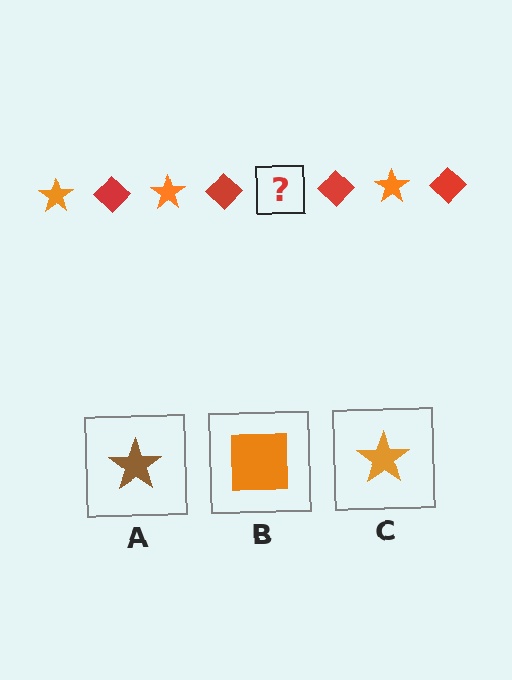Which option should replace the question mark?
Option C.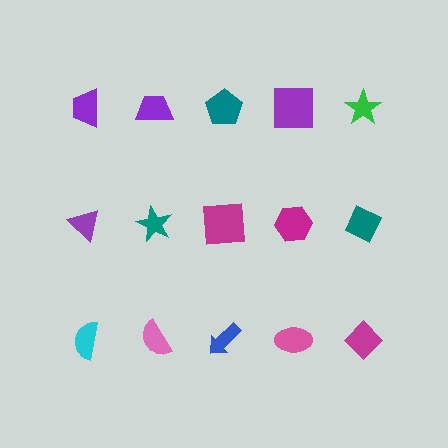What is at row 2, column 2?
A teal star.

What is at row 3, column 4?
A pink ellipse.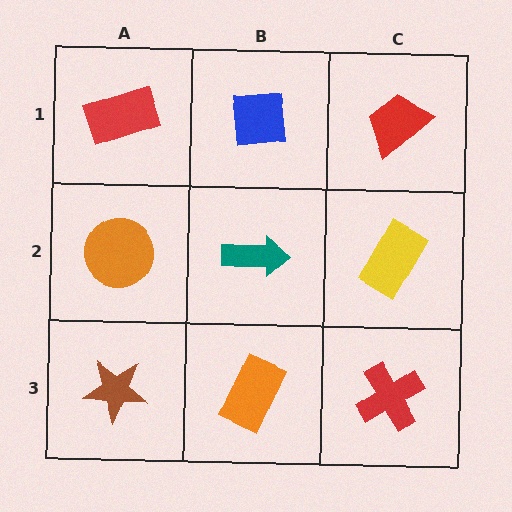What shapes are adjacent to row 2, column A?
A red rectangle (row 1, column A), a brown star (row 3, column A), a teal arrow (row 2, column B).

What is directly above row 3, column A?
An orange circle.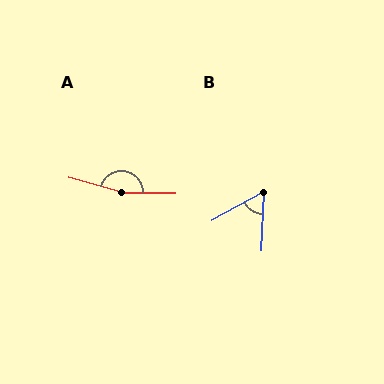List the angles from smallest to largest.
B (58°), A (165°).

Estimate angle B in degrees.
Approximately 58 degrees.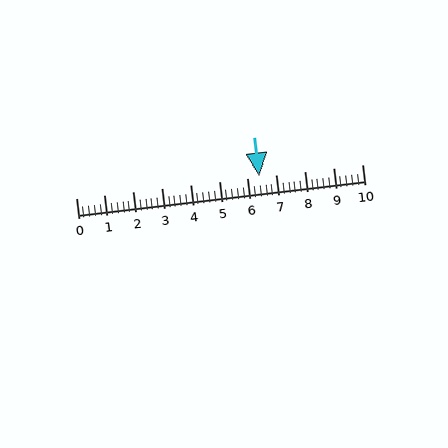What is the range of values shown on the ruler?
The ruler shows values from 0 to 10.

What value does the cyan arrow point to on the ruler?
The cyan arrow points to approximately 6.4.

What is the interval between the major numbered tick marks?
The major tick marks are spaced 1 units apart.